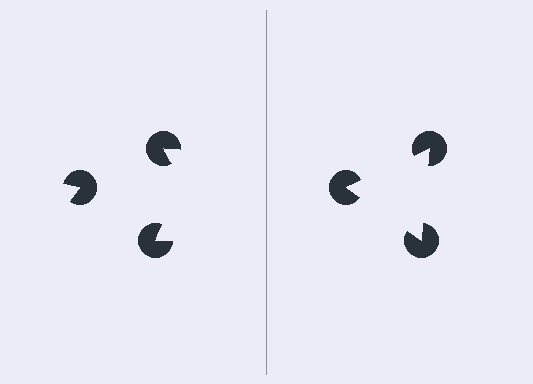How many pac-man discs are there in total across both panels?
6 — 3 on each side.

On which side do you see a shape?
An illusory triangle appears on the right side. On the left side the wedge cuts are rotated, so no coherent shape forms.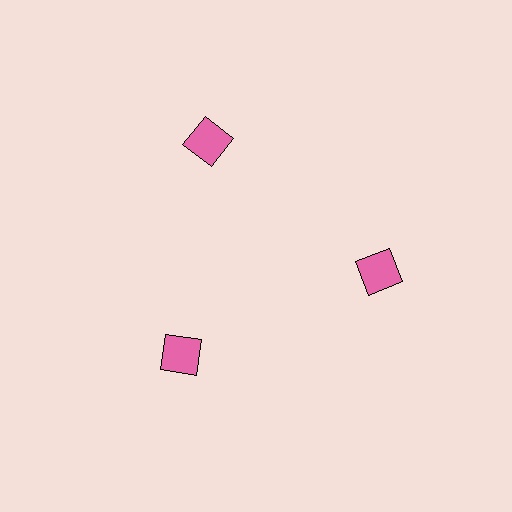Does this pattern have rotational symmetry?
Yes, this pattern has 3-fold rotational symmetry. It looks the same after rotating 120 degrees around the center.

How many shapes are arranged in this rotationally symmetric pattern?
There are 3 shapes, arranged in 3 groups of 1.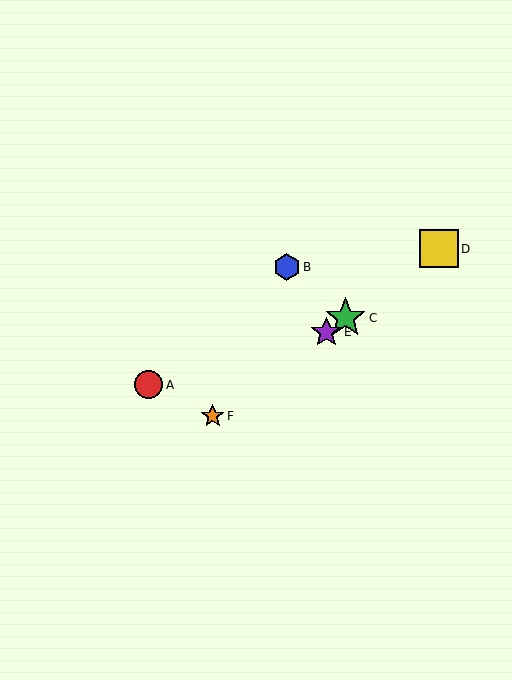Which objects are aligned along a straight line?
Objects C, D, E, F are aligned along a straight line.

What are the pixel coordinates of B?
Object B is at (287, 267).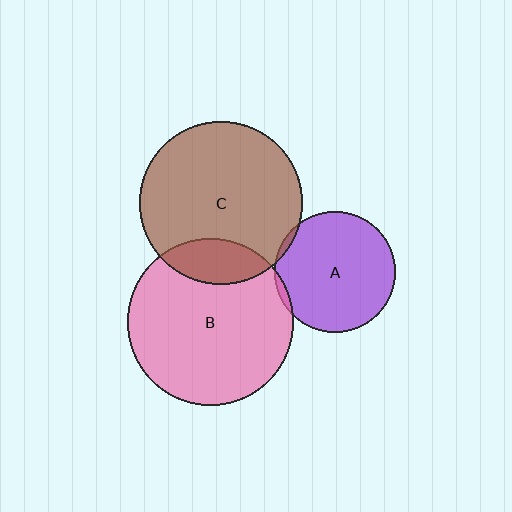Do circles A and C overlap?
Yes.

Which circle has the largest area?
Circle B (pink).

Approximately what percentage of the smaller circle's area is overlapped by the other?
Approximately 5%.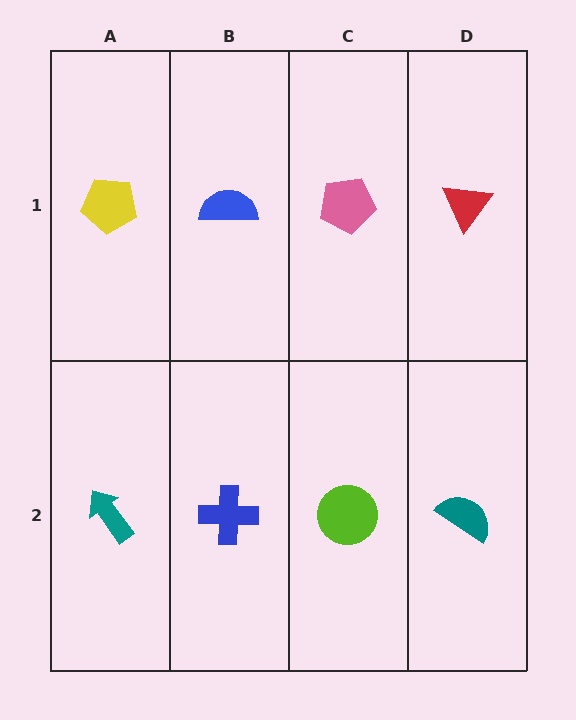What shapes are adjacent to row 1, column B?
A blue cross (row 2, column B), a yellow pentagon (row 1, column A), a pink pentagon (row 1, column C).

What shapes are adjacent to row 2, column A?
A yellow pentagon (row 1, column A), a blue cross (row 2, column B).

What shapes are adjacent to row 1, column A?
A teal arrow (row 2, column A), a blue semicircle (row 1, column B).